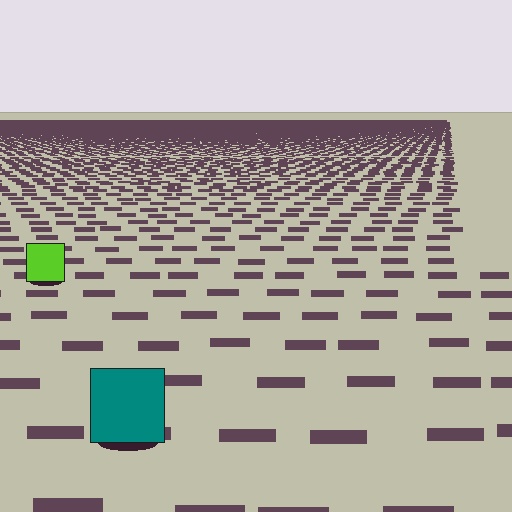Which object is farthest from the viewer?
The lime square is farthest from the viewer. It appears smaller and the ground texture around it is denser.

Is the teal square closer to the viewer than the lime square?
Yes. The teal square is closer — you can tell from the texture gradient: the ground texture is coarser near it.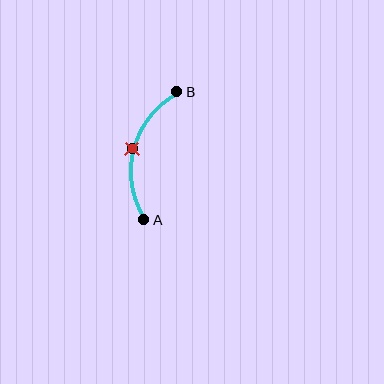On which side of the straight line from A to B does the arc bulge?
The arc bulges to the left of the straight line connecting A and B.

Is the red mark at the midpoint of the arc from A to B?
Yes. The red mark lies on the arc at equal arc-length from both A and B — it is the arc midpoint.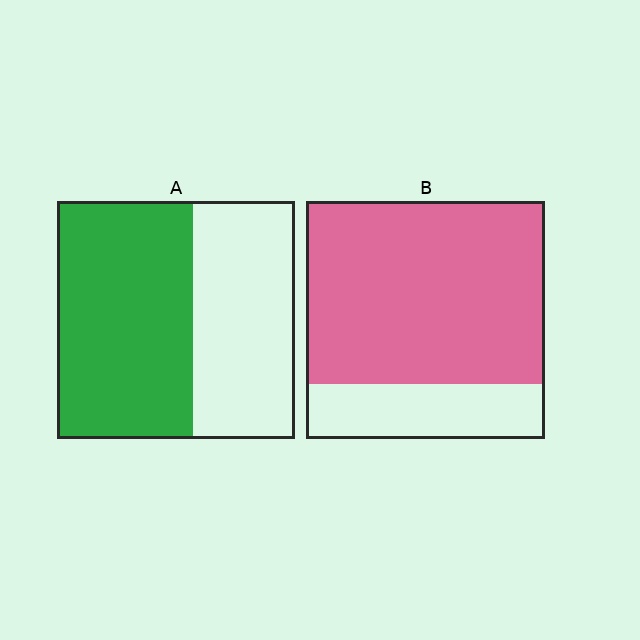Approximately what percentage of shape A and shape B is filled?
A is approximately 55% and B is approximately 75%.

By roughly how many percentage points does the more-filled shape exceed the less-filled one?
By roughly 20 percentage points (B over A).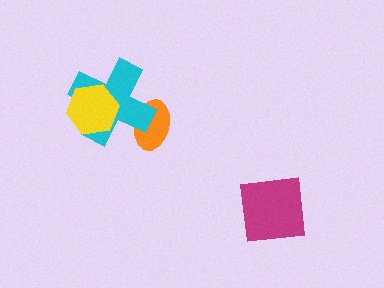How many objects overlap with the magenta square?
0 objects overlap with the magenta square.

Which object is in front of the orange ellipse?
The cyan cross is in front of the orange ellipse.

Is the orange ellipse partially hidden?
Yes, it is partially covered by another shape.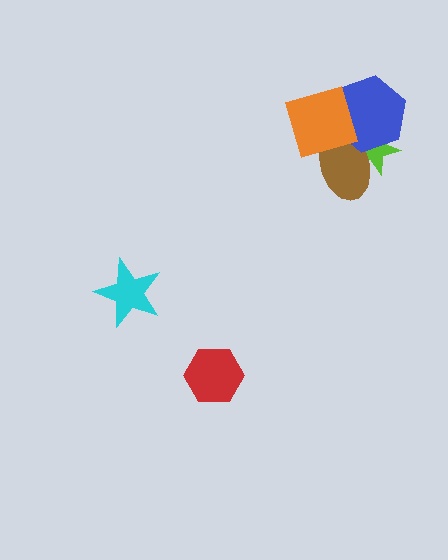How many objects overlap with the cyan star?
0 objects overlap with the cyan star.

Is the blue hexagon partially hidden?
Yes, it is partially covered by another shape.